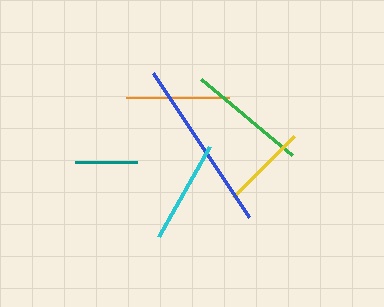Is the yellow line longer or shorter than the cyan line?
The cyan line is longer than the yellow line.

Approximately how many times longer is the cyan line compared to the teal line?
The cyan line is approximately 1.7 times the length of the teal line.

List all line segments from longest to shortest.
From longest to shortest: blue, green, cyan, orange, yellow, teal.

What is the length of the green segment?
The green segment is approximately 119 pixels long.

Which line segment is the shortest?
The teal line is the shortest at approximately 62 pixels.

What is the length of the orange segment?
The orange segment is approximately 103 pixels long.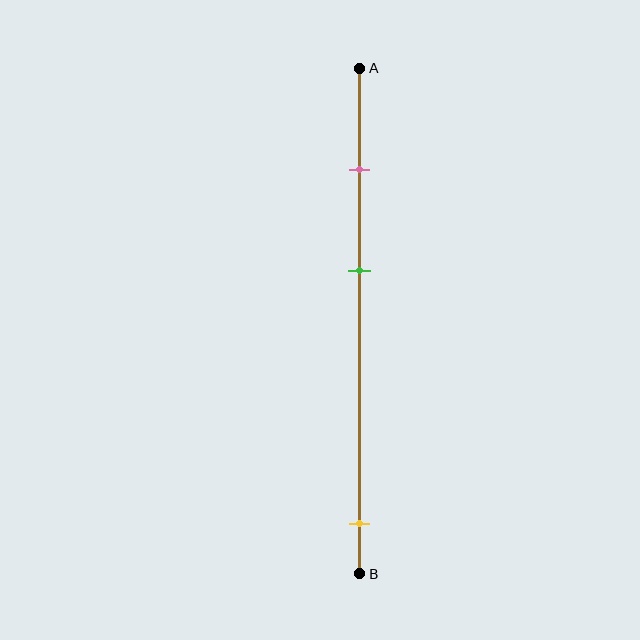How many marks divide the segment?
There are 3 marks dividing the segment.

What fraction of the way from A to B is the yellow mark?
The yellow mark is approximately 90% (0.9) of the way from A to B.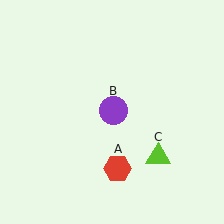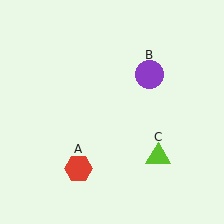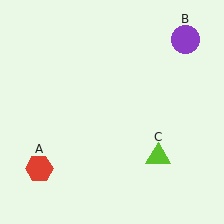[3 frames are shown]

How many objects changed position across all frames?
2 objects changed position: red hexagon (object A), purple circle (object B).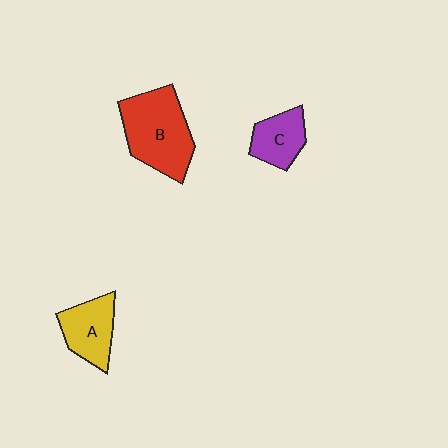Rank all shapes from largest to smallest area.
From largest to smallest: B (red), A (yellow), C (purple).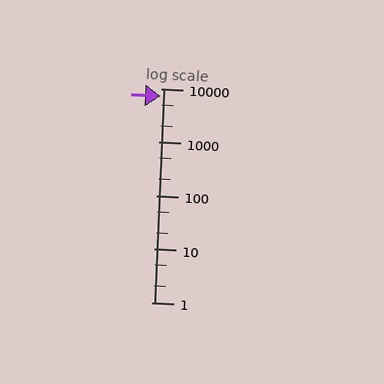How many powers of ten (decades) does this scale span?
The scale spans 4 decades, from 1 to 10000.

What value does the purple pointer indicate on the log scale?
The pointer indicates approximately 7200.